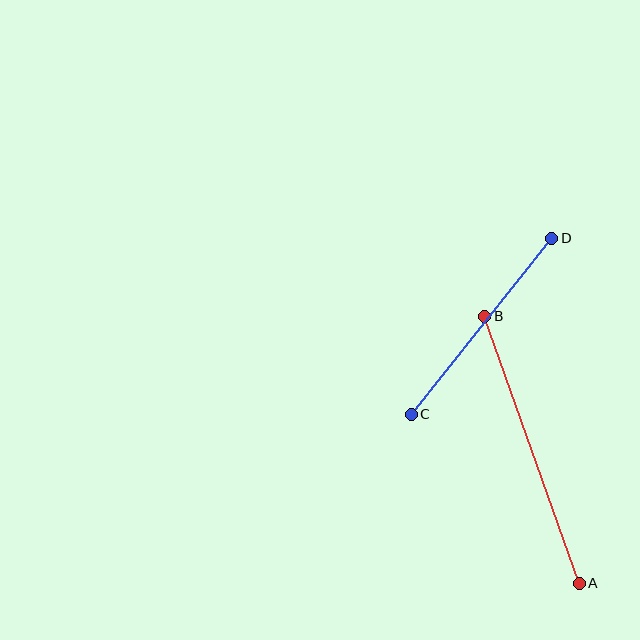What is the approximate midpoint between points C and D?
The midpoint is at approximately (482, 326) pixels.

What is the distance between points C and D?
The distance is approximately 225 pixels.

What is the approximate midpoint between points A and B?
The midpoint is at approximately (532, 450) pixels.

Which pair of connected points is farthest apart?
Points A and B are farthest apart.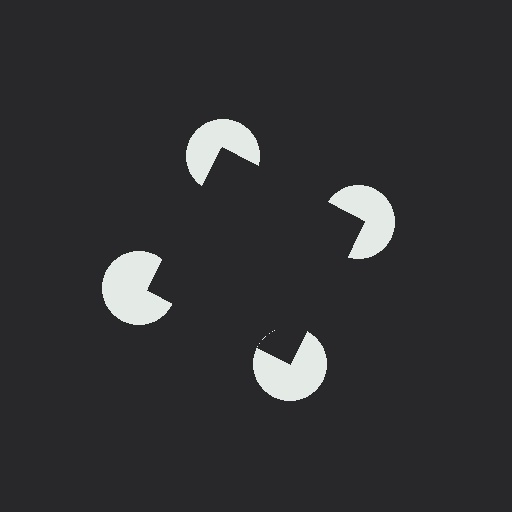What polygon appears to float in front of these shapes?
An illusory square — its edges are inferred from the aligned wedge cuts in the pac-man discs, not physically drawn.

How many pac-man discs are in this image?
There are 4 — one at each vertex of the illusory square.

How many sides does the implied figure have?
4 sides.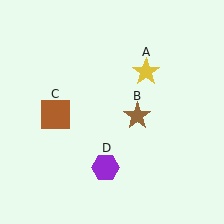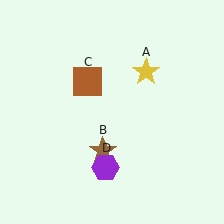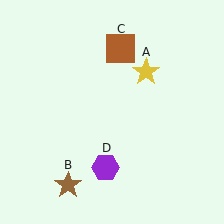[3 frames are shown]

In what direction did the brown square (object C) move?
The brown square (object C) moved up and to the right.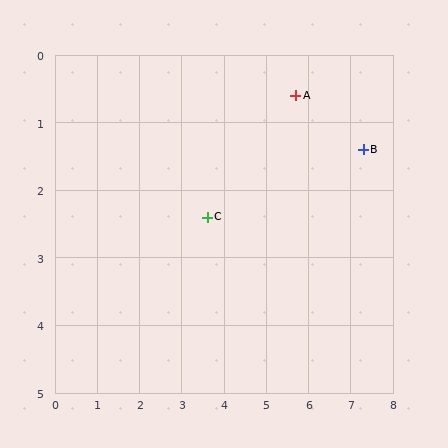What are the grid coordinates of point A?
Point A is at approximately (5.7, 0.6).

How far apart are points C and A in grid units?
Points C and A are about 2.8 grid units apart.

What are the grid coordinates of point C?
Point C is at approximately (3.6, 2.4).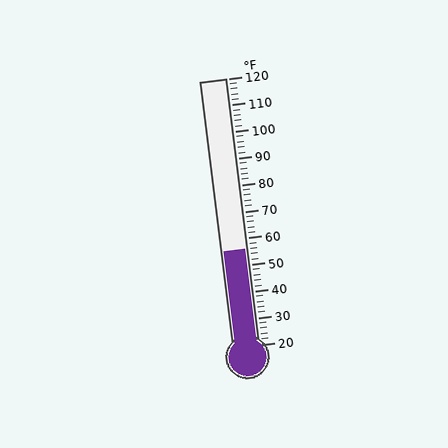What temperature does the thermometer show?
The thermometer shows approximately 56°F.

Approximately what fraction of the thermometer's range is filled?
The thermometer is filled to approximately 35% of its range.